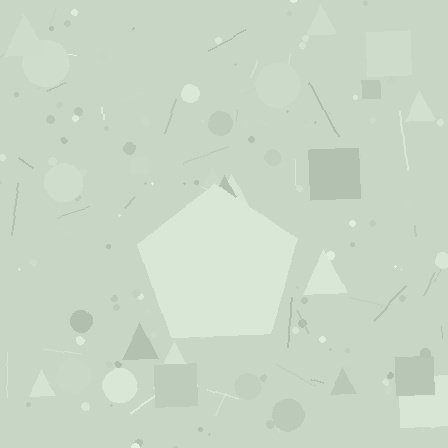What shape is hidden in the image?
A pentagon is hidden in the image.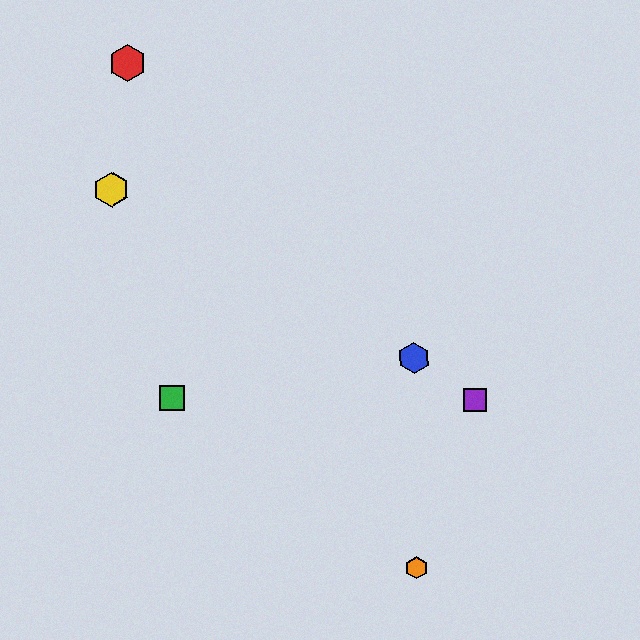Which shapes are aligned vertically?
The blue hexagon, the orange hexagon are aligned vertically.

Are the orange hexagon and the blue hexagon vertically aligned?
Yes, both are at x≈416.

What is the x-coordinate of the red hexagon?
The red hexagon is at x≈128.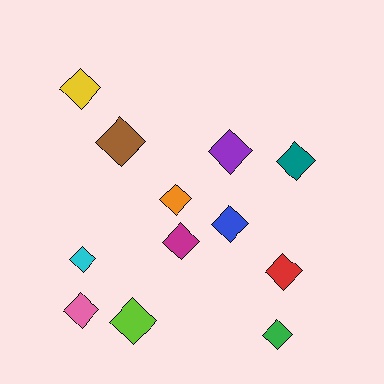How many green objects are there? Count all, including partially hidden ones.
There is 1 green object.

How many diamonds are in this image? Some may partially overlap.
There are 12 diamonds.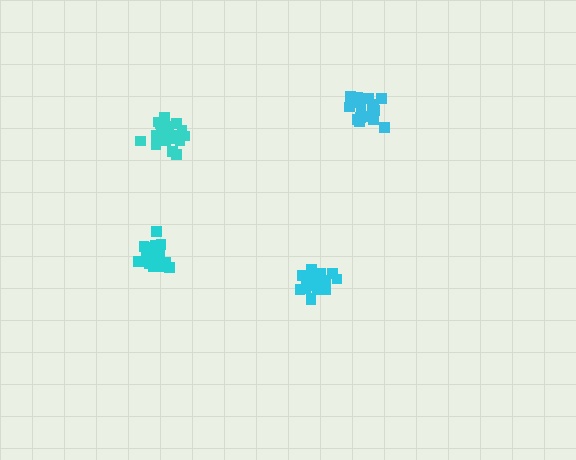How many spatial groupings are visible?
There are 4 spatial groupings.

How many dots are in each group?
Group 1: 19 dots, Group 2: 21 dots, Group 3: 21 dots, Group 4: 20 dots (81 total).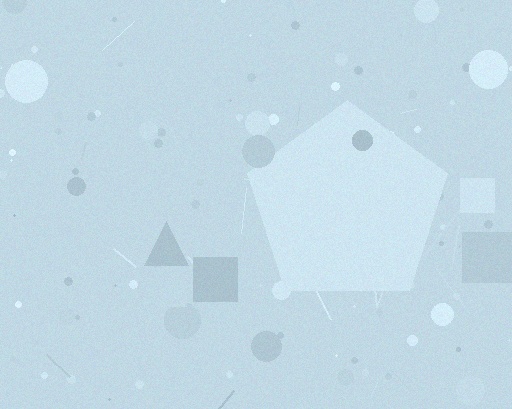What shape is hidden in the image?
A pentagon is hidden in the image.